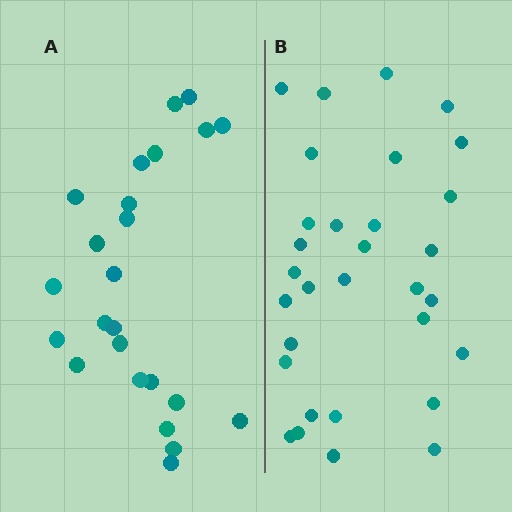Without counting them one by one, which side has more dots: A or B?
Region B (the right region) has more dots.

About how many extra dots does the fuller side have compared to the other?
Region B has roughly 8 or so more dots than region A.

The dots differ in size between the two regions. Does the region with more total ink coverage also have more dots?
No. Region A has more total ink coverage because its dots are larger, but region B actually contains more individual dots. Total area can be misleading — the number of items is what matters here.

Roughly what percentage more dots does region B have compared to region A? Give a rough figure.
About 30% more.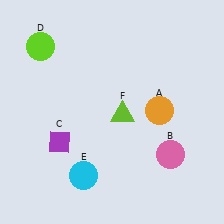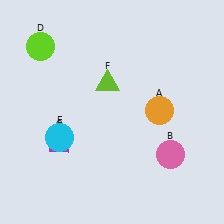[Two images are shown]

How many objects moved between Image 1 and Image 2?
2 objects moved between the two images.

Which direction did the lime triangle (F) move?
The lime triangle (F) moved up.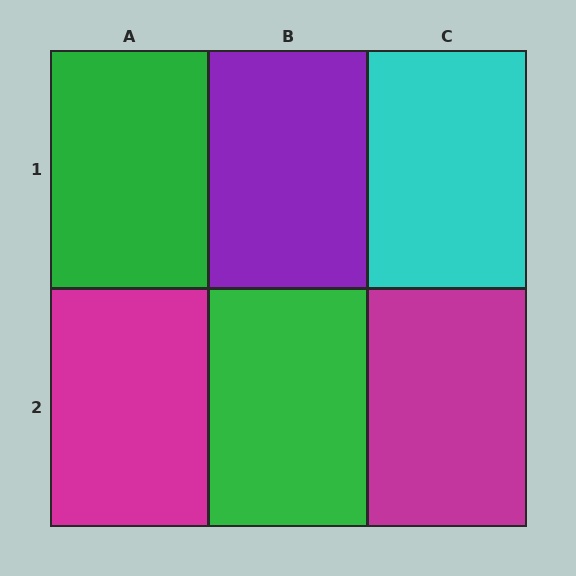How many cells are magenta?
2 cells are magenta.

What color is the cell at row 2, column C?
Magenta.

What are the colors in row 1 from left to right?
Green, purple, cyan.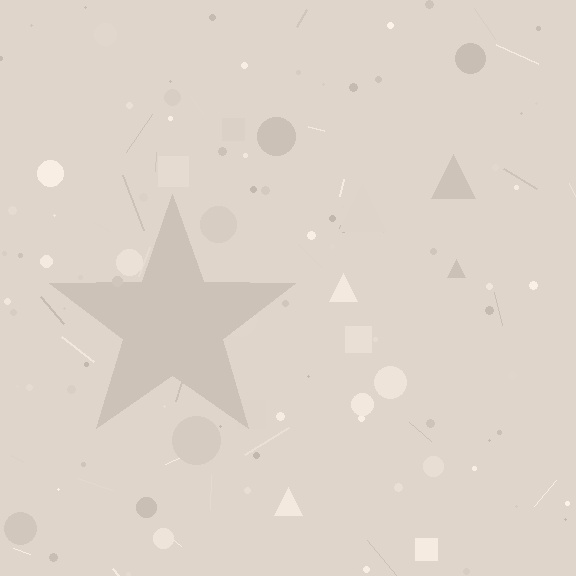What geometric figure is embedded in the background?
A star is embedded in the background.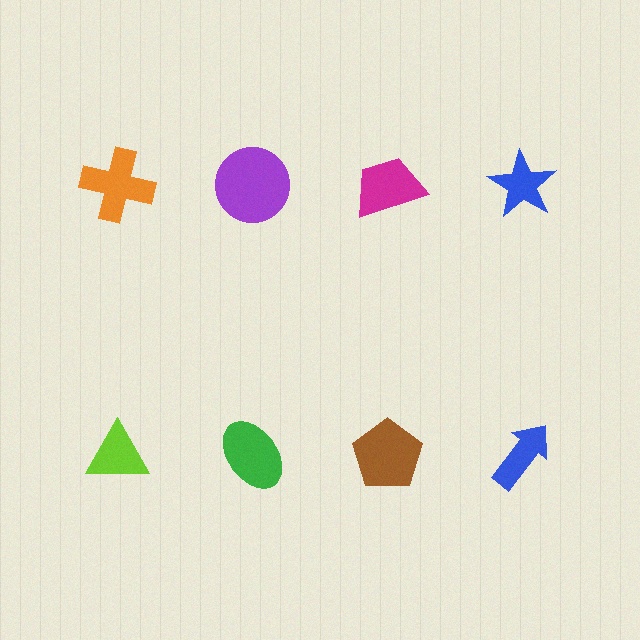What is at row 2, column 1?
A lime triangle.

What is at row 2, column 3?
A brown pentagon.